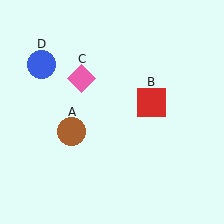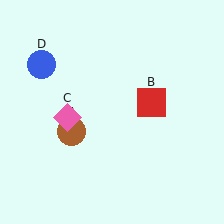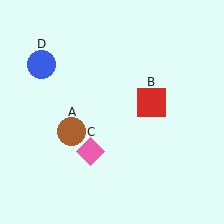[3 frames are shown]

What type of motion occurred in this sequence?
The pink diamond (object C) rotated counterclockwise around the center of the scene.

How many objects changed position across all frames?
1 object changed position: pink diamond (object C).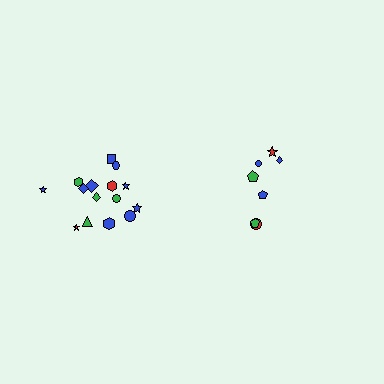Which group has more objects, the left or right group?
The left group.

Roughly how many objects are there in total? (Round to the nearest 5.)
Roughly 20 objects in total.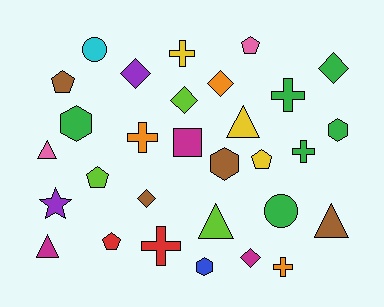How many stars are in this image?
There is 1 star.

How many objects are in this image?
There are 30 objects.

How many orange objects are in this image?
There are 3 orange objects.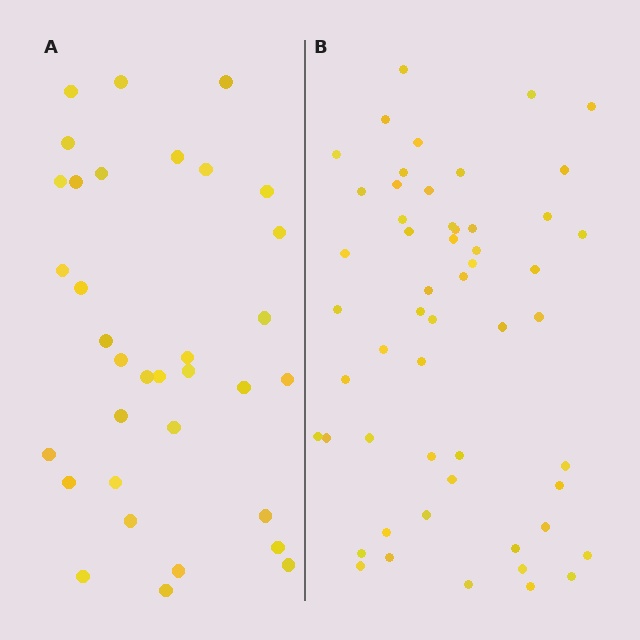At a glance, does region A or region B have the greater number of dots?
Region B (the right region) has more dots.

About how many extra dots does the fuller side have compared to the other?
Region B has approximately 20 more dots than region A.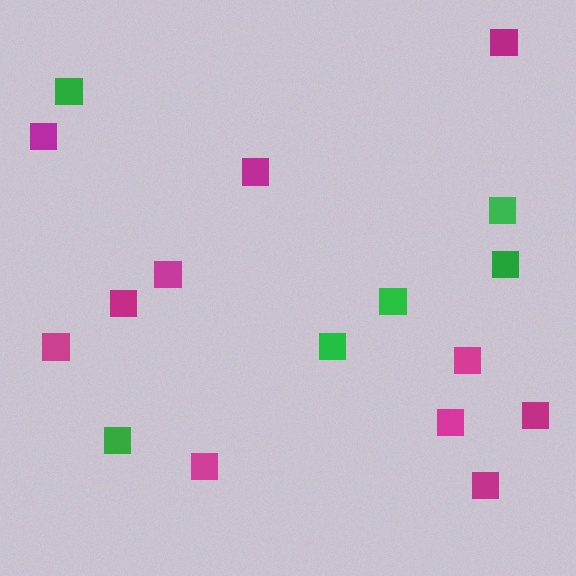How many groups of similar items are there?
There are 2 groups: one group of green squares (6) and one group of magenta squares (11).